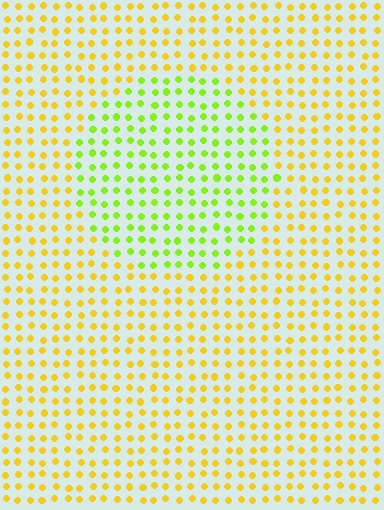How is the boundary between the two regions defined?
The boundary is defined purely by a slight shift in hue (about 41 degrees). Spacing, size, and orientation are identical on both sides.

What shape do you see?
I see a circle.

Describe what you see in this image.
The image is filled with small yellow elements in a uniform arrangement. A circle-shaped region is visible where the elements are tinted to a slightly different hue, forming a subtle color boundary.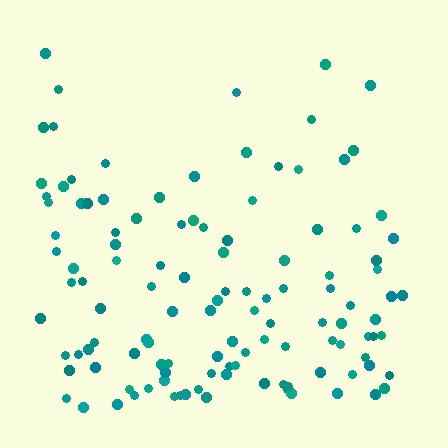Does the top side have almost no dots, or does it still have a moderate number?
Still a moderate number, just noticeably fewer than the bottom.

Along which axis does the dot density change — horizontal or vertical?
Vertical.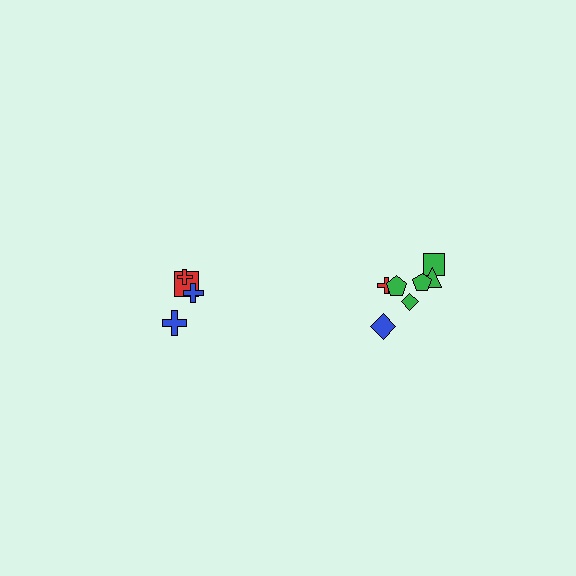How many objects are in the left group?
There are 4 objects.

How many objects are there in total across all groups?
There are 11 objects.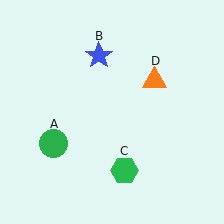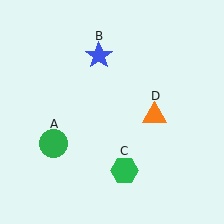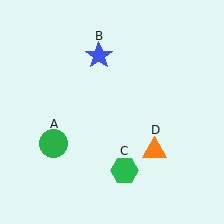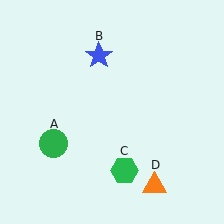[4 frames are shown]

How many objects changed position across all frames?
1 object changed position: orange triangle (object D).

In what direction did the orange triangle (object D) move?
The orange triangle (object D) moved down.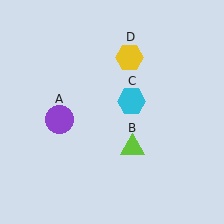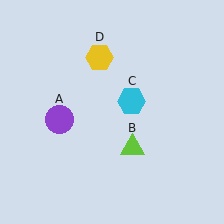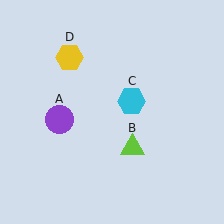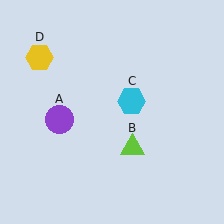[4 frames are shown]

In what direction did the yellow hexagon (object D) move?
The yellow hexagon (object D) moved left.